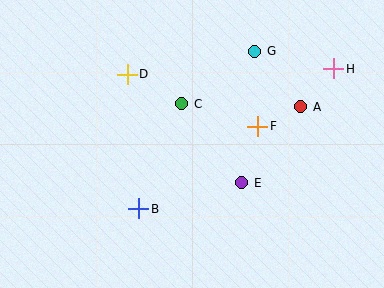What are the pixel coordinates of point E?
Point E is at (242, 183).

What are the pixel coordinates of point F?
Point F is at (258, 126).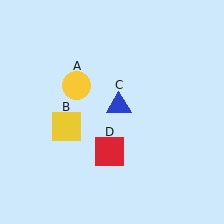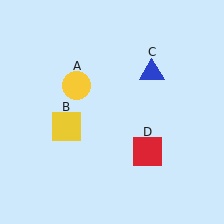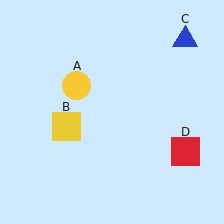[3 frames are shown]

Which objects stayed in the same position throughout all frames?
Yellow circle (object A) and yellow square (object B) remained stationary.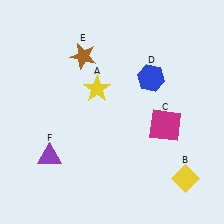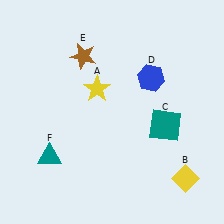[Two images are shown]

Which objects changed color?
C changed from magenta to teal. F changed from purple to teal.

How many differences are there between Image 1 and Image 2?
There are 2 differences between the two images.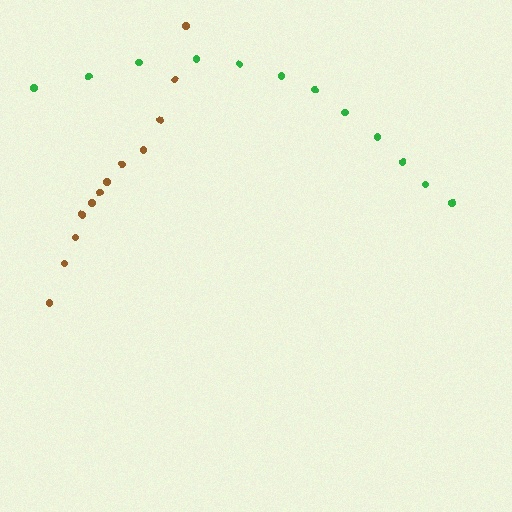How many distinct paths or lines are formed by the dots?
There are 2 distinct paths.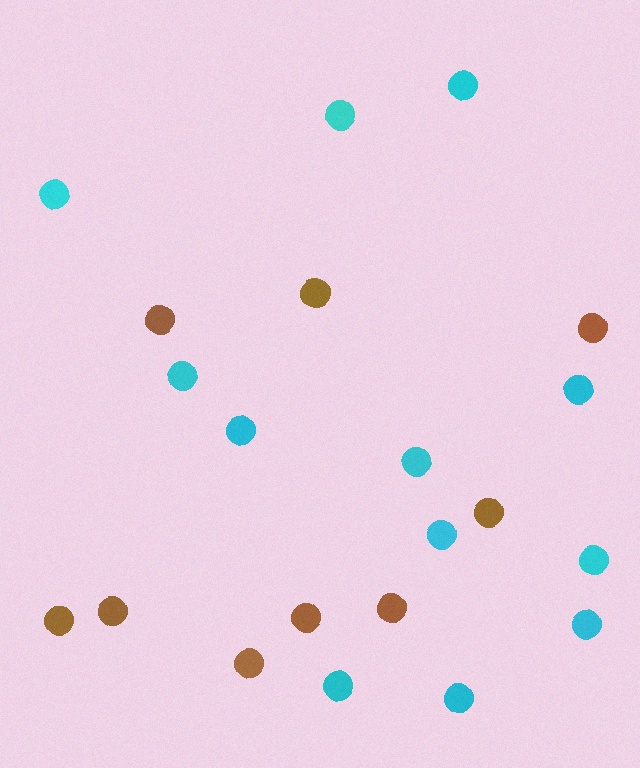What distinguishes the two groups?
There are 2 groups: one group of cyan circles (12) and one group of brown circles (9).